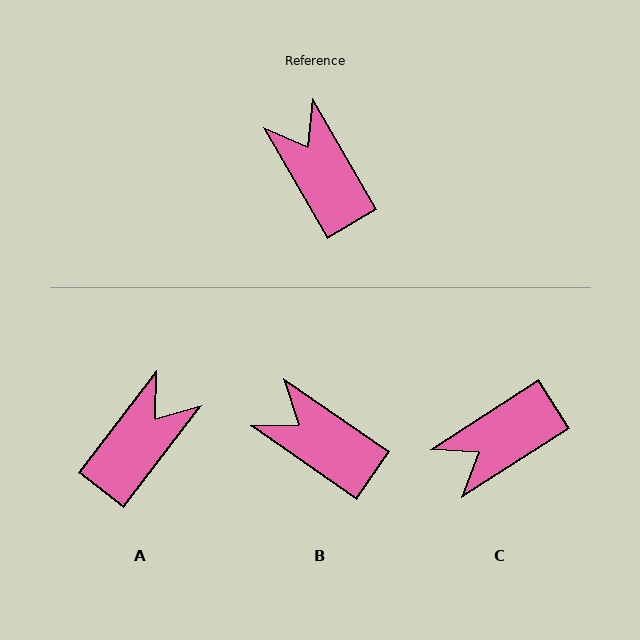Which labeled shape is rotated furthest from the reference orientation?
C, about 93 degrees away.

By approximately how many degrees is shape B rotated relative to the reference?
Approximately 25 degrees counter-clockwise.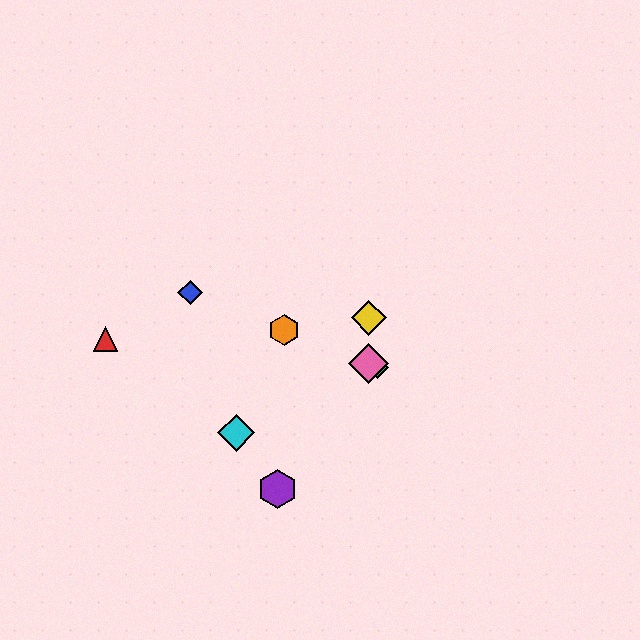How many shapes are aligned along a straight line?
4 shapes (the blue diamond, the green diamond, the orange hexagon, the pink diamond) are aligned along a straight line.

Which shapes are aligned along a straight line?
The blue diamond, the green diamond, the orange hexagon, the pink diamond are aligned along a straight line.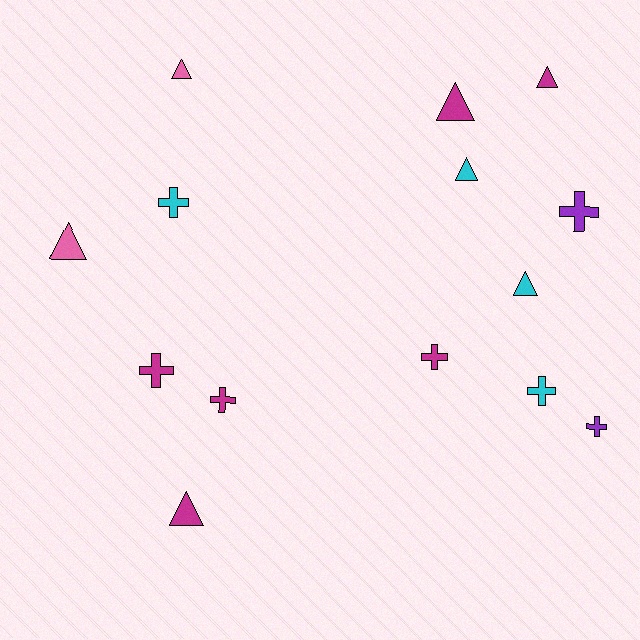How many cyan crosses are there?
There are 2 cyan crosses.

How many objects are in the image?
There are 14 objects.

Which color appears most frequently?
Magenta, with 6 objects.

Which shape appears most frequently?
Cross, with 7 objects.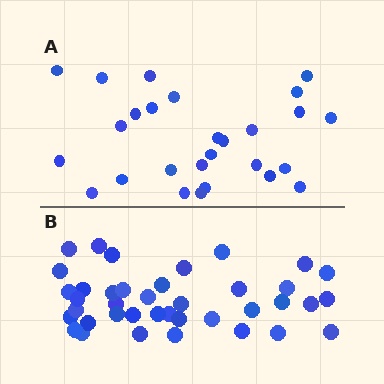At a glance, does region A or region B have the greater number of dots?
Region B (the bottom region) has more dots.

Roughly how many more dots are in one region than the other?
Region B has roughly 12 or so more dots than region A.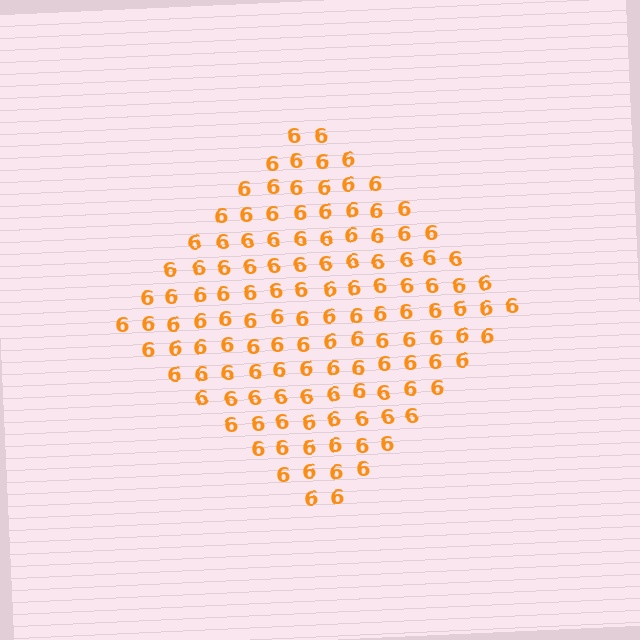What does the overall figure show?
The overall figure shows a diamond.